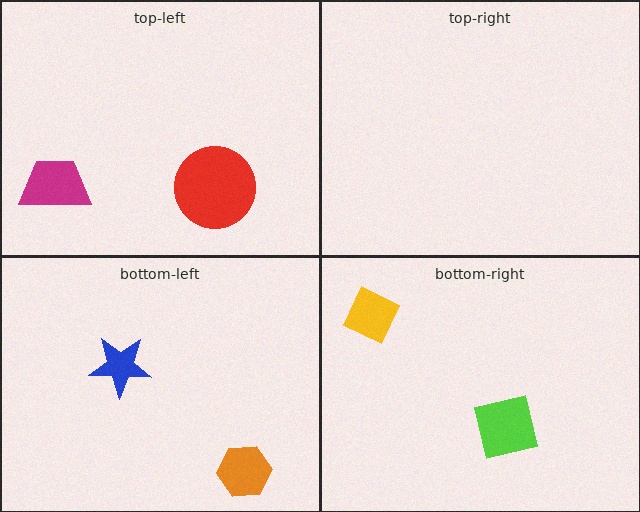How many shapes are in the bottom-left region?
2.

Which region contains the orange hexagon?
The bottom-left region.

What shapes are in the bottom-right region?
The yellow diamond, the lime square.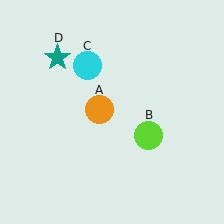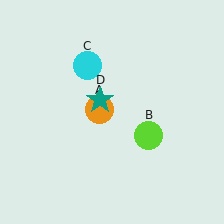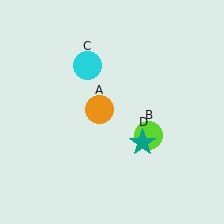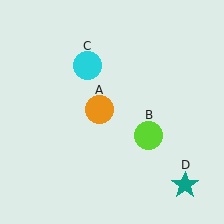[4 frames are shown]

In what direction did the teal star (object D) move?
The teal star (object D) moved down and to the right.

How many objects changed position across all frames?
1 object changed position: teal star (object D).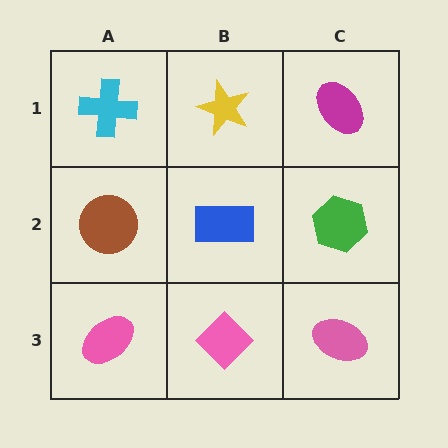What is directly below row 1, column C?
A green hexagon.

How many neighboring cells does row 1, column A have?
2.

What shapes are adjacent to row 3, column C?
A green hexagon (row 2, column C), a pink diamond (row 3, column B).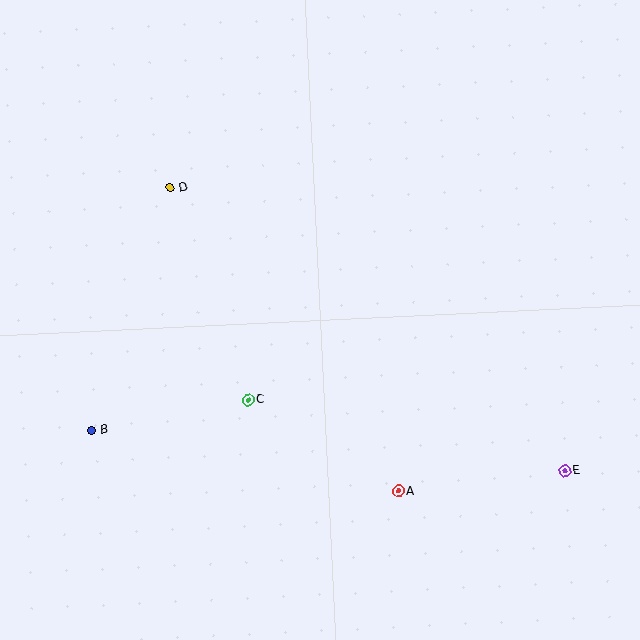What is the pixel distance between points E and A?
The distance between E and A is 168 pixels.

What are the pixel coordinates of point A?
Point A is at (398, 491).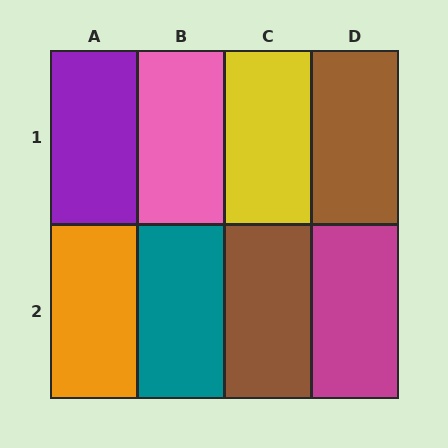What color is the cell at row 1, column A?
Purple.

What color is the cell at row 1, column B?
Pink.